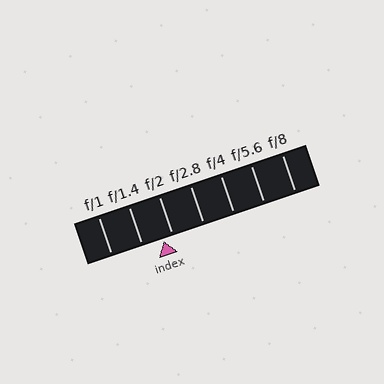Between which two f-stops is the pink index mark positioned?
The index mark is between f/1.4 and f/2.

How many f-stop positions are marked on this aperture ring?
There are 7 f-stop positions marked.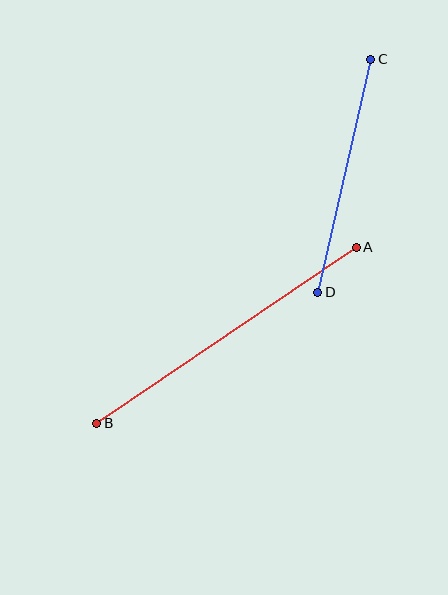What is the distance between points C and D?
The distance is approximately 239 pixels.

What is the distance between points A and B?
The distance is approximately 313 pixels.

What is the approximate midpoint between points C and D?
The midpoint is at approximately (344, 176) pixels.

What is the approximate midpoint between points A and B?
The midpoint is at approximately (226, 335) pixels.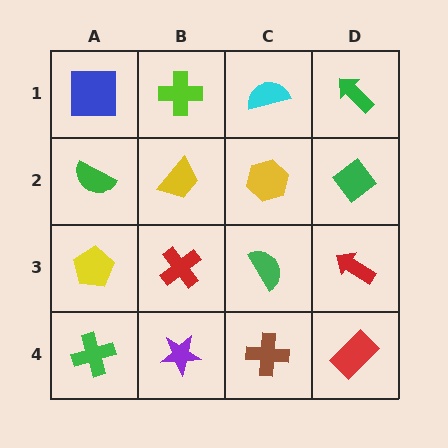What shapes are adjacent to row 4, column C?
A green semicircle (row 3, column C), a purple star (row 4, column B), a red rectangle (row 4, column D).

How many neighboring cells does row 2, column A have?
3.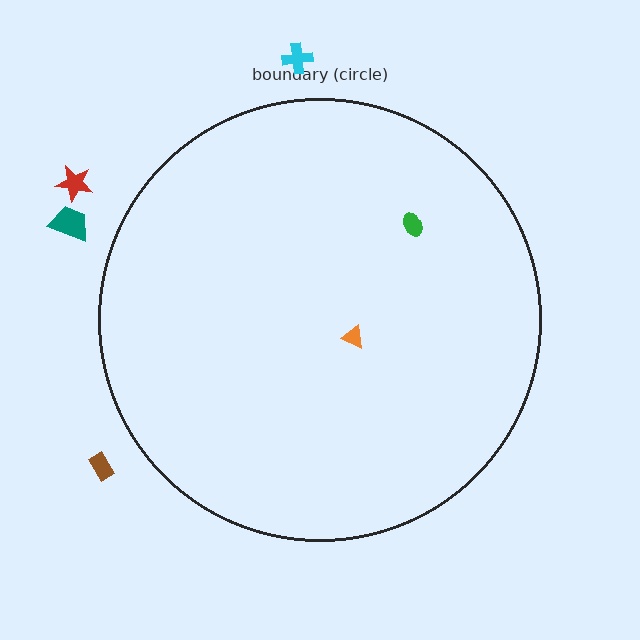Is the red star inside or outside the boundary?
Outside.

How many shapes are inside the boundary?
2 inside, 4 outside.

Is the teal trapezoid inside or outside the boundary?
Outside.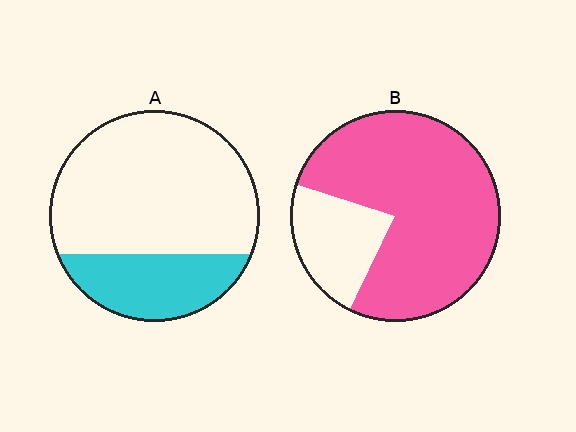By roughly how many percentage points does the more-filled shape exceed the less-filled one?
By roughly 50 percentage points (B over A).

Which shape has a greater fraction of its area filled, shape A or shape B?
Shape B.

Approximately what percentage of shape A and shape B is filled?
A is approximately 30% and B is approximately 75%.